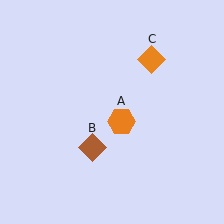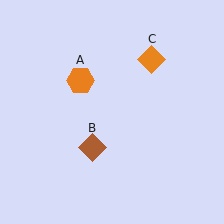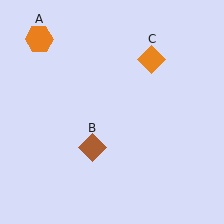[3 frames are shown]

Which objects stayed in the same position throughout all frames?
Brown diamond (object B) and orange diamond (object C) remained stationary.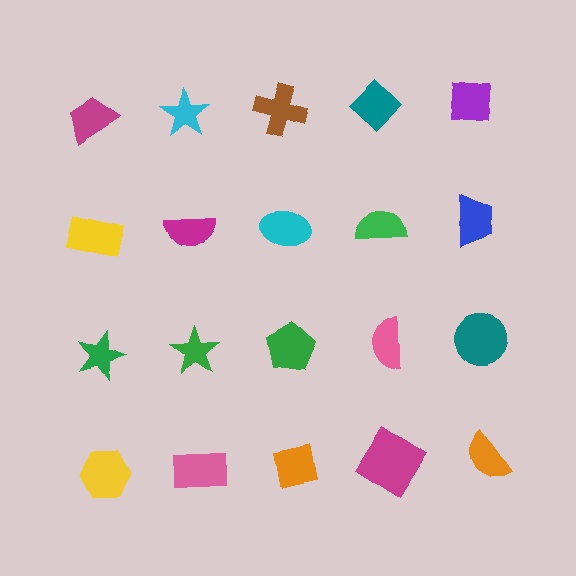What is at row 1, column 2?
A cyan star.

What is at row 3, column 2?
A green star.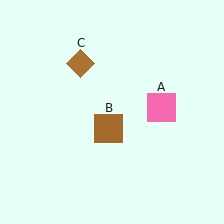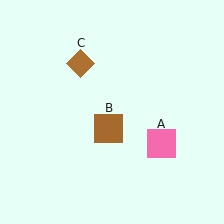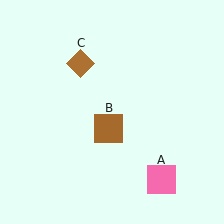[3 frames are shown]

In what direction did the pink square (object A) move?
The pink square (object A) moved down.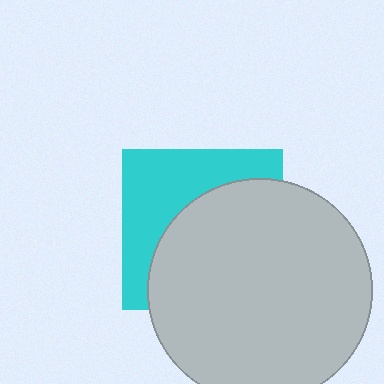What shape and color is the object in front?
The object in front is a light gray circle.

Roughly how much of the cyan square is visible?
A small part of it is visible (roughly 41%).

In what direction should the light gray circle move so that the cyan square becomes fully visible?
The light gray circle should move toward the lower-right. That is the shortest direction to clear the overlap and leave the cyan square fully visible.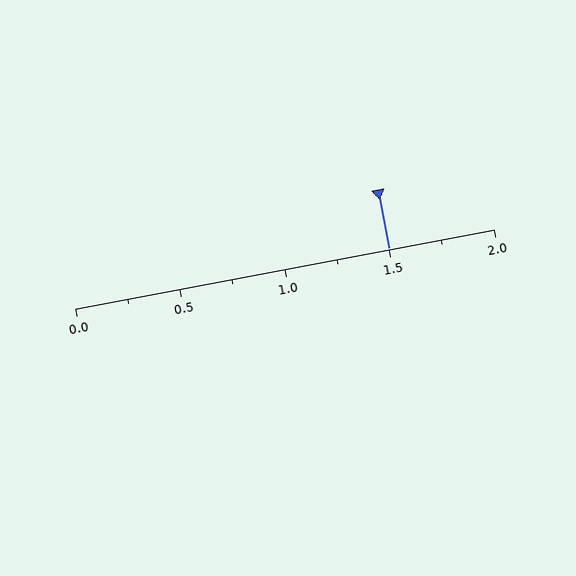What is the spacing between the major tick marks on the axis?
The major ticks are spaced 0.5 apart.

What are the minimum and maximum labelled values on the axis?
The axis runs from 0.0 to 2.0.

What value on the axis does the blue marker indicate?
The marker indicates approximately 1.5.